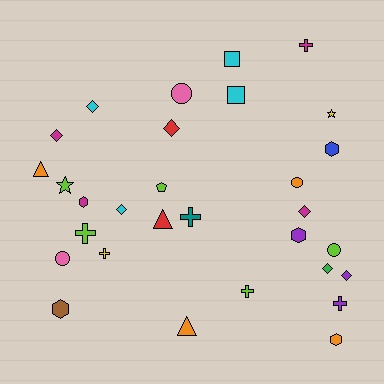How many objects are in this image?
There are 30 objects.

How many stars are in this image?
There are 2 stars.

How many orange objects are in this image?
There are 4 orange objects.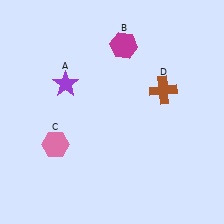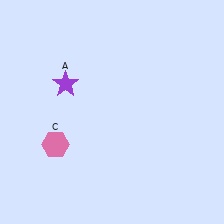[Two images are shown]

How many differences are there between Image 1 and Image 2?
There are 2 differences between the two images.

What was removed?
The magenta hexagon (B), the brown cross (D) were removed in Image 2.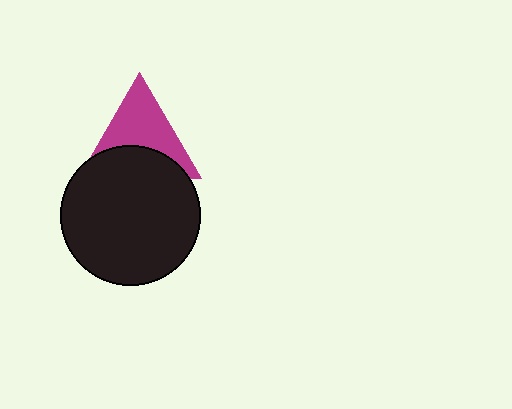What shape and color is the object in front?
The object in front is a black circle.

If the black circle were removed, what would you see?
You would see the complete magenta triangle.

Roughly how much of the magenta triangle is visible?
About half of it is visible (roughly 58%).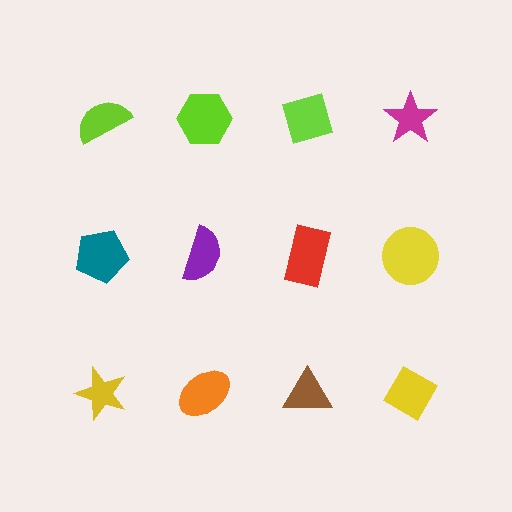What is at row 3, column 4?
A yellow diamond.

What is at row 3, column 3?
A brown triangle.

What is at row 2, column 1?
A teal pentagon.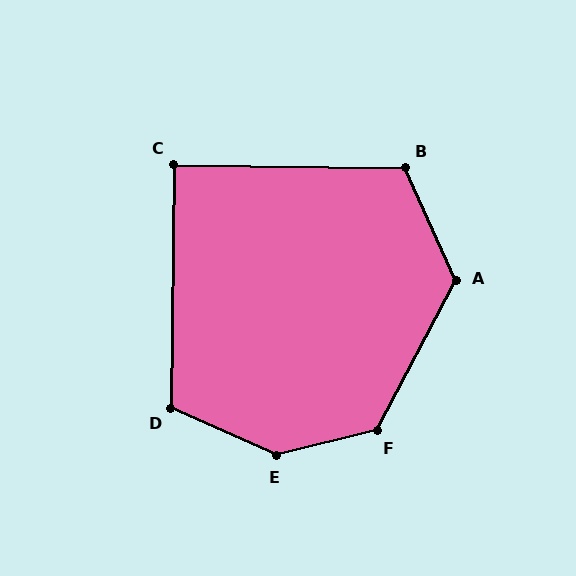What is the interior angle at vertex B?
Approximately 115 degrees (obtuse).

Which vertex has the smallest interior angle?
C, at approximately 90 degrees.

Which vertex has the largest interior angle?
E, at approximately 142 degrees.